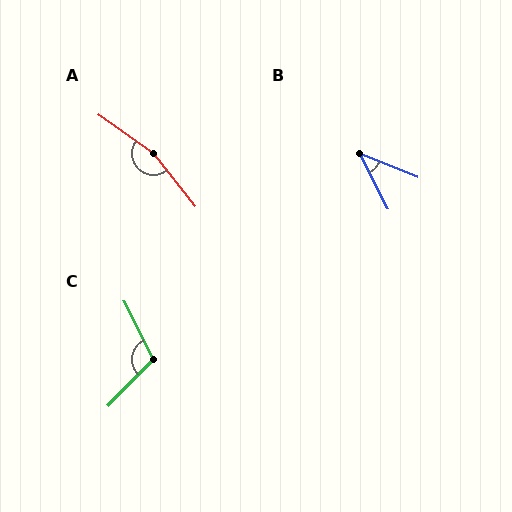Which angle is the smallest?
B, at approximately 40 degrees.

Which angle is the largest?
A, at approximately 163 degrees.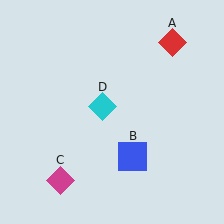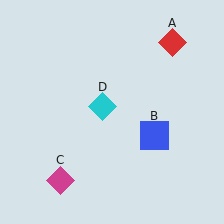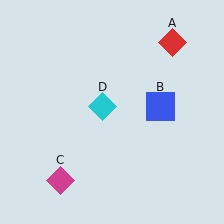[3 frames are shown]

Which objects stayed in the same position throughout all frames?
Red diamond (object A) and magenta diamond (object C) and cyan diamond (object D) remained stationary.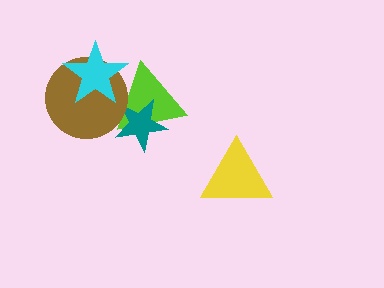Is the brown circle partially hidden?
Yes, it is partially covered by another shape.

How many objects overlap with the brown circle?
3 objects overlap with the brown circle.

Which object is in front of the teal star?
The brown circle is in front of the teal star.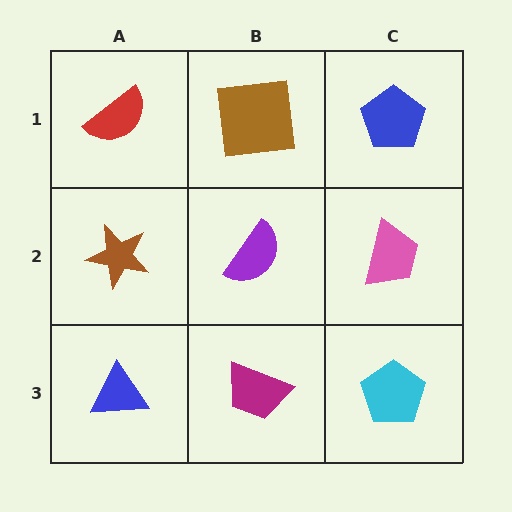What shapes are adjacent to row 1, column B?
A purple semicircle (row 2, column B), a red semicircle (row 1, column A), a blue pentagon (row 1, column C).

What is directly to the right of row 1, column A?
A brown square.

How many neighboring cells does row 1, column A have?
2.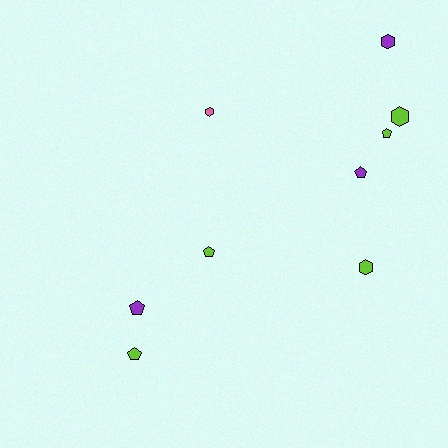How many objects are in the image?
There are 9 objects.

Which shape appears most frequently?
Pentagon, with 5 objects.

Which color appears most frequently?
Lime, with 5 objects.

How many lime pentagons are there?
There are 3 lime pentagons.